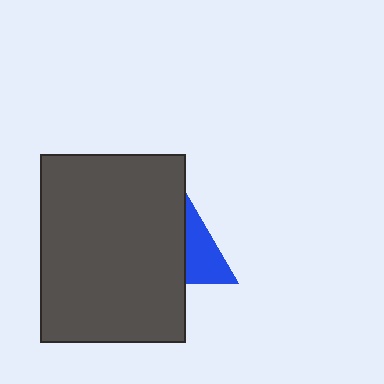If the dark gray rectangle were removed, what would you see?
You would see the complete blue triangle.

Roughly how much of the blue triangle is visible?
A small part of it is visible (roughly 30%).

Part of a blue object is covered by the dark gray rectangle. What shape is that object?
It is a triangle.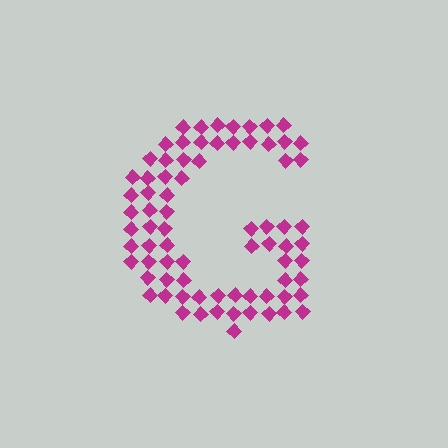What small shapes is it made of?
It is made of small diamonds.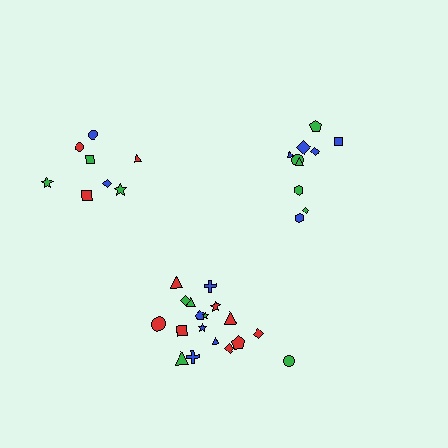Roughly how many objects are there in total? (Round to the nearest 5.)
Roughly 35 objects in total.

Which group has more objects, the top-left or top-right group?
The top-right group.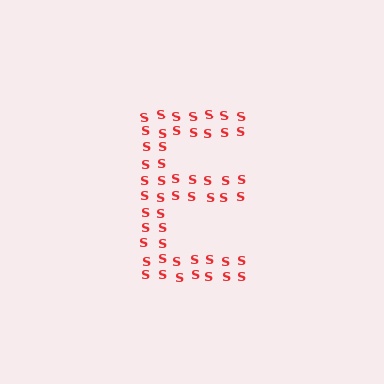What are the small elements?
The small elements are letter S's.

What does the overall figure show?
The overall figure shows the letter E.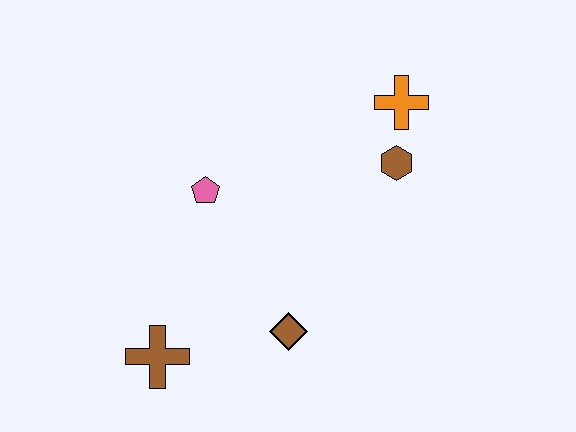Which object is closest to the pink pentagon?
The brown diamond is closest to the pink pentagon.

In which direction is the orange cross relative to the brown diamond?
The orange cross is above the brown diamond.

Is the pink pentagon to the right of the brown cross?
Yes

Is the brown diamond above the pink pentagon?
No